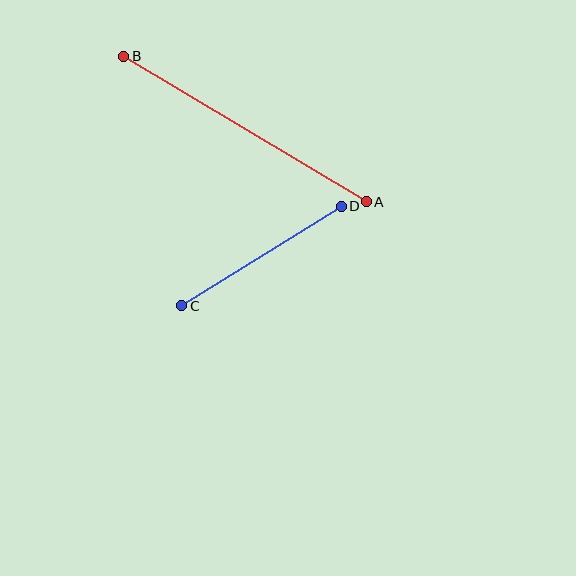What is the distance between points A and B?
The distance is approximately 283 pixels.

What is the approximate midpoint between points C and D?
The midpoint is at approximately (262, 256) pixels.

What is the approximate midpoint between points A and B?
The midpoint is at approximately (245, 129) pixels.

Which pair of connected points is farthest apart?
Points A and B are farthest apart.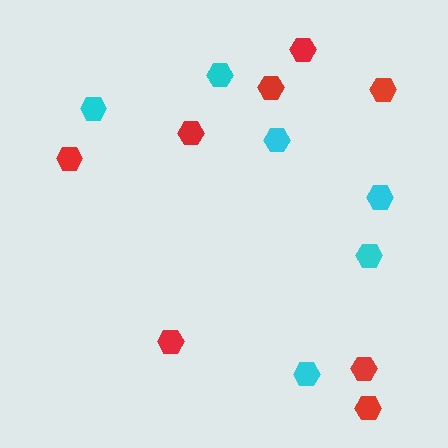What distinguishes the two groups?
There are 2 groups: one group of cyan hexagons (6) and one group of red hexagons (8).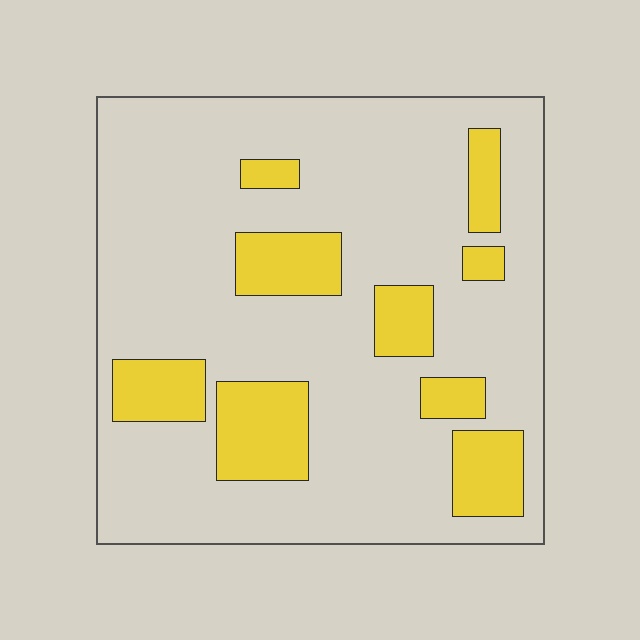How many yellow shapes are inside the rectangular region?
9.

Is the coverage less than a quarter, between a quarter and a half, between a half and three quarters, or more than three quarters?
Less than a quarter.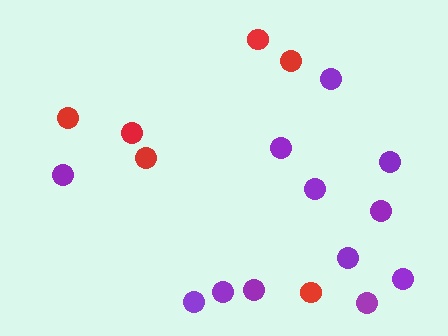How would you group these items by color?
There are 2 groups: one group of red circles (6) and one group of purple circles (12).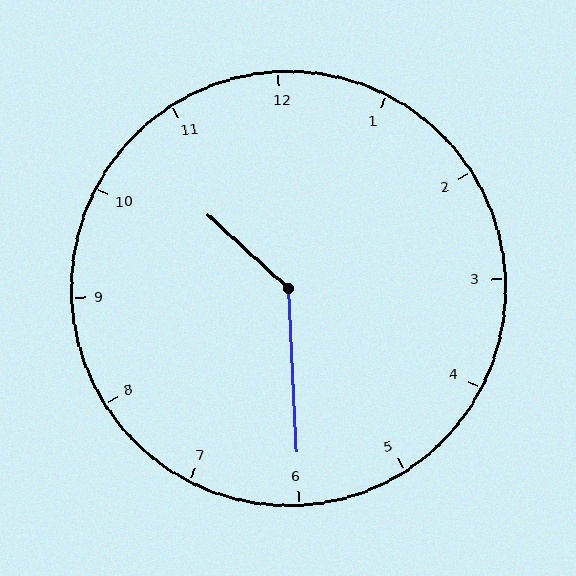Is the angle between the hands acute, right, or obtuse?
It is obtuse.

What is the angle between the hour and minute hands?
Approximately 135 degrees.